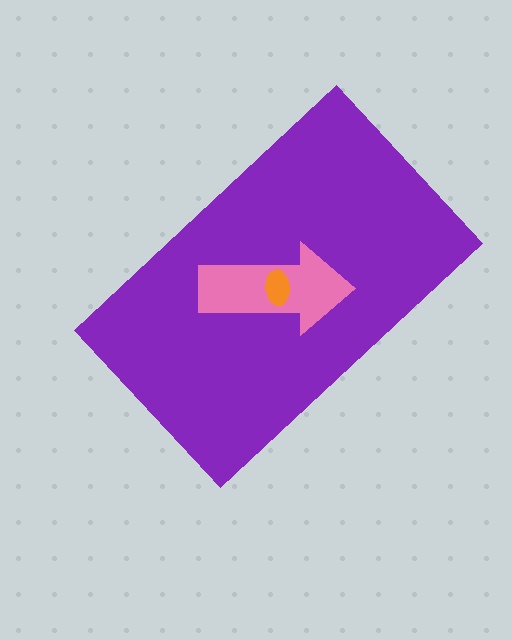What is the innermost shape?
The orange ellipse.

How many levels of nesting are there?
3.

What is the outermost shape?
The purple rectangle.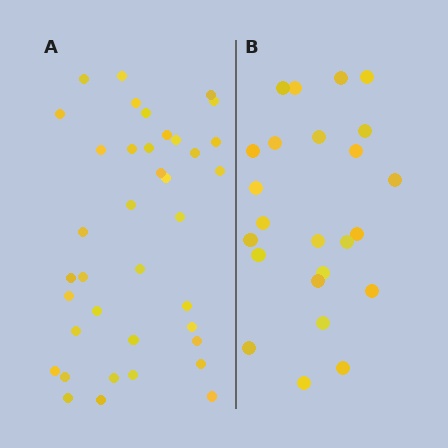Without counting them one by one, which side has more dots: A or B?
Region A (the left region) has more dots.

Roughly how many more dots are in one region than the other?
Region A has approximately 15 more dots than region B.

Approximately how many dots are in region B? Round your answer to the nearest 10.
About 20 dots. (The exact count is 24, which rounds to 20.)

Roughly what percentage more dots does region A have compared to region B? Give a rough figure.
About 60% more.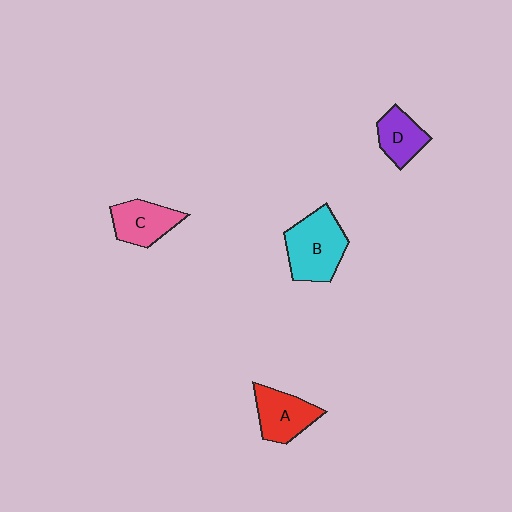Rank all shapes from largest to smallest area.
From largest to smallest: B (cyan), A (red), C (pink), D (purple).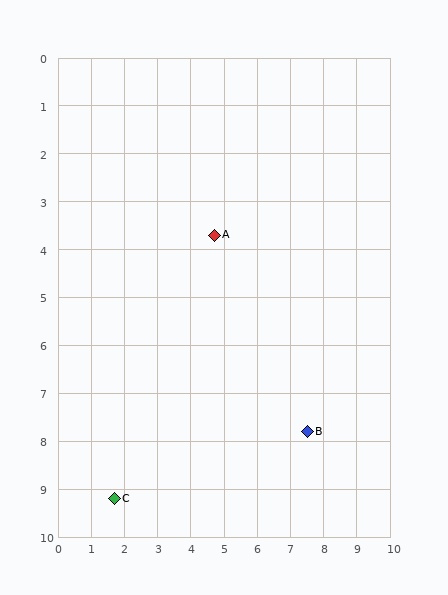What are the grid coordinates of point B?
Point B is at approximately (7.5, 7.8).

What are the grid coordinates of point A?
Point A is at approximately (4.7, 3.7).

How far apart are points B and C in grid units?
Points B and C are about 6.0 grid units apart.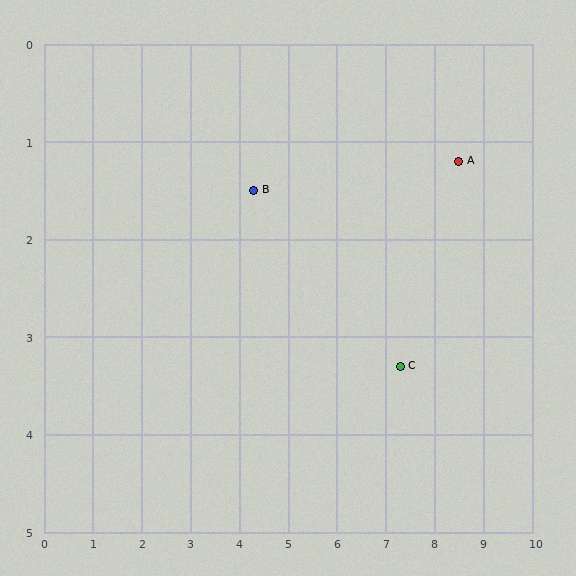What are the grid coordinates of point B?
Point B is at approximately (4.3, 1.5).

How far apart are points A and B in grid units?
Points A and B are about 4.2 grid units apart.